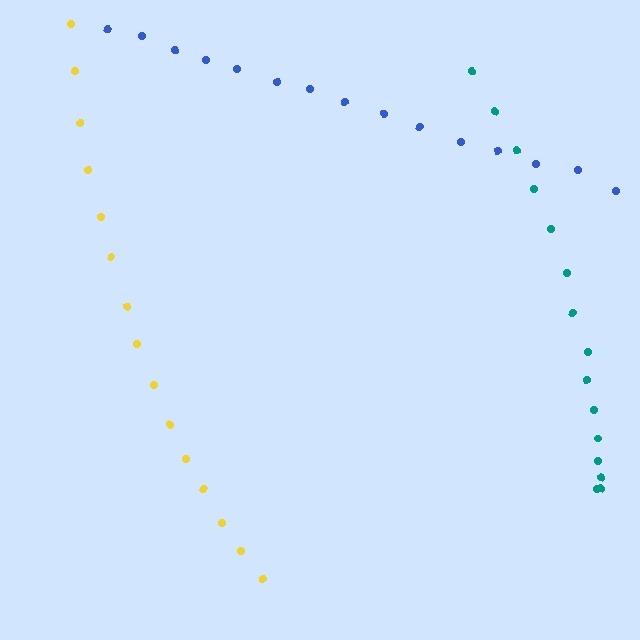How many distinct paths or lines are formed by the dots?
There are 3 distinct paths.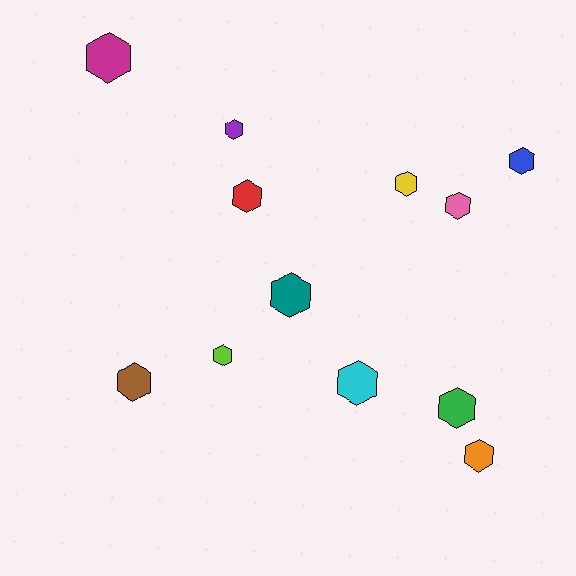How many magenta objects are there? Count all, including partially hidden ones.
There is 1 magenta object.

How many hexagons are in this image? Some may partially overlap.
There are 12 hexagons.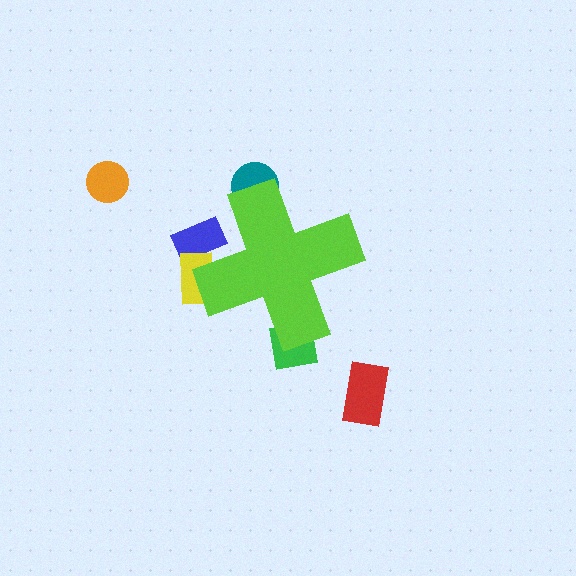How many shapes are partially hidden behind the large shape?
4 shapes are partially hidden.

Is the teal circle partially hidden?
Yes, the teal circle is partially hidden behind the lime cross.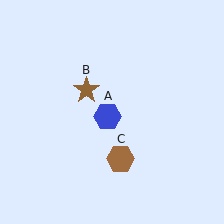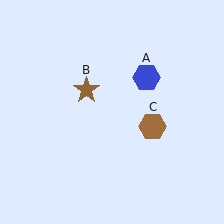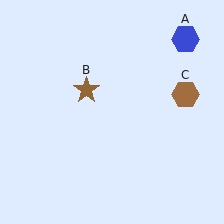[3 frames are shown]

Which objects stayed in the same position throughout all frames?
Brown star (object B) remained stationary.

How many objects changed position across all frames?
2 objects changed position: blue hexagon (object A), brown hexagon (object C).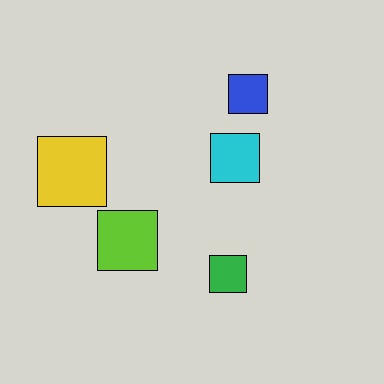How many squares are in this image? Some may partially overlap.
There are 5 squares.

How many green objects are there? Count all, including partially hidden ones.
There is 1 green object.